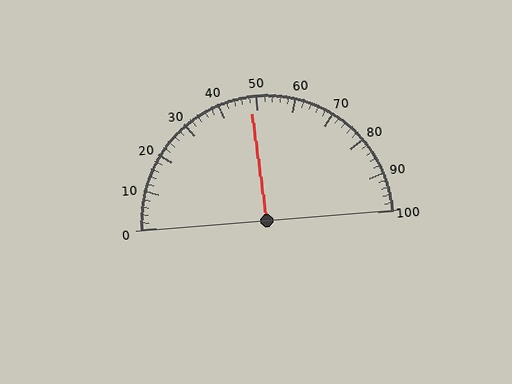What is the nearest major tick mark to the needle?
The nearest major tick mark is 50.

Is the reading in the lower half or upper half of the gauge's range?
The reading is in the lower half of the range (0 to 100).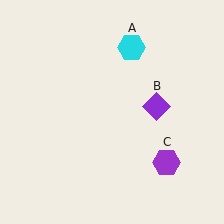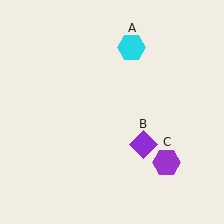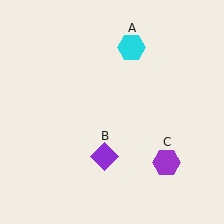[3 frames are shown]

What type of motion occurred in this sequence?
The purple diamond (object B) rotated clockwise around the center of the scene.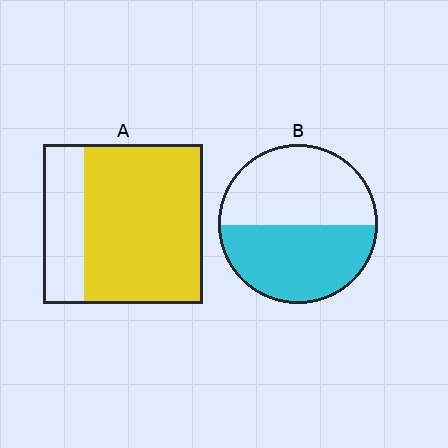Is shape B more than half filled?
Roughly half.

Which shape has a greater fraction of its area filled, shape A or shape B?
Shape A.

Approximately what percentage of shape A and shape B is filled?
A is approximately 75% and B is approximately 50%.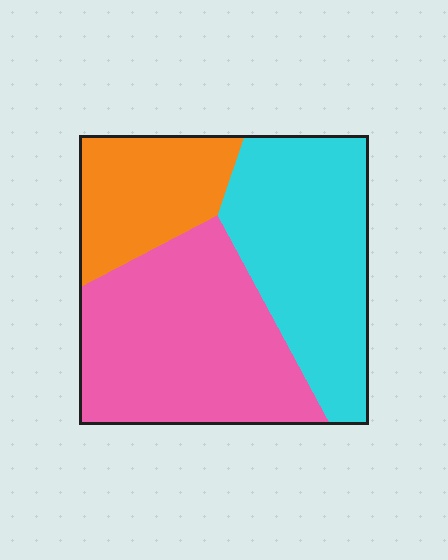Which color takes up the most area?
Pink, at roughly 45%.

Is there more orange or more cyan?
Cyan.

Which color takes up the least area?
Orange, at roughly 20%.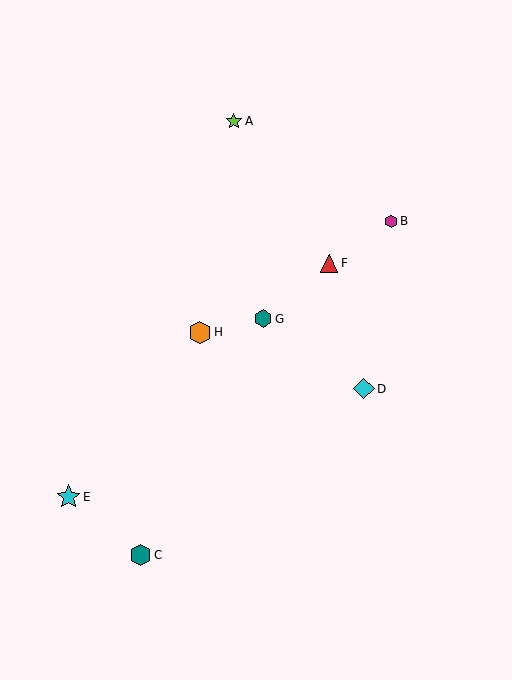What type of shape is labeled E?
Shape E is a cyan star.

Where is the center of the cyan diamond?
The center of the cyan diamond is at (364, 389).